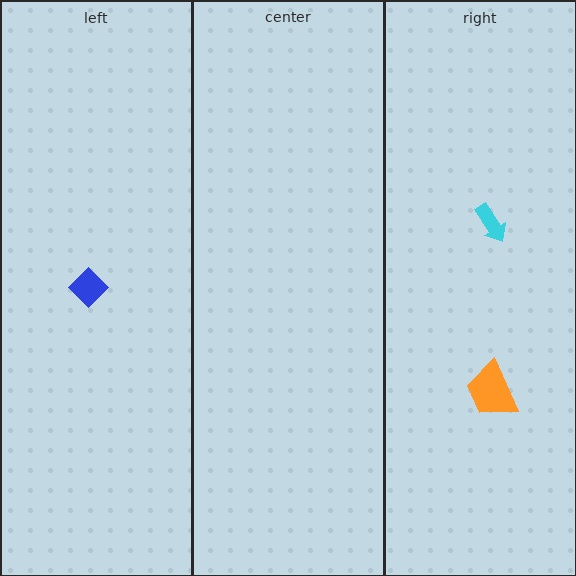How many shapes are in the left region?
1.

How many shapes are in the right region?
2.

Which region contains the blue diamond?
The left region.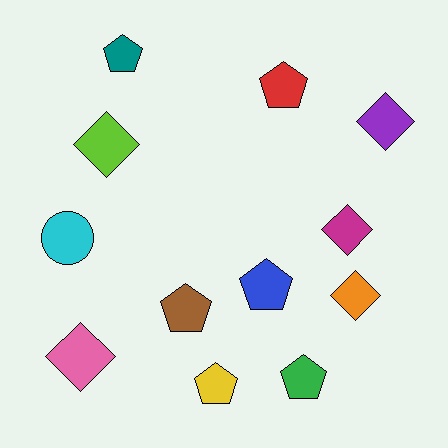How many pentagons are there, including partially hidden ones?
There are 6 pentagons.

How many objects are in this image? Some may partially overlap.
There are 12 objects.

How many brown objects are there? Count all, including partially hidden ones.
There is 1 brown object.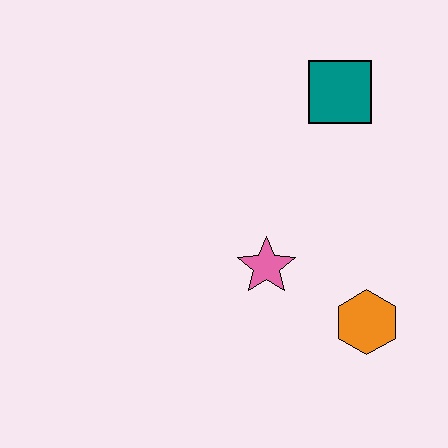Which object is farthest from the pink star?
The teal square is farthest from the pink star.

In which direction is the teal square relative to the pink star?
The teal square is above the pink star.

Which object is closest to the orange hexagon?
The pink star is closest to the orange hexagon.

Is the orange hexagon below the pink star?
Yes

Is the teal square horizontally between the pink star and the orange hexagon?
Yes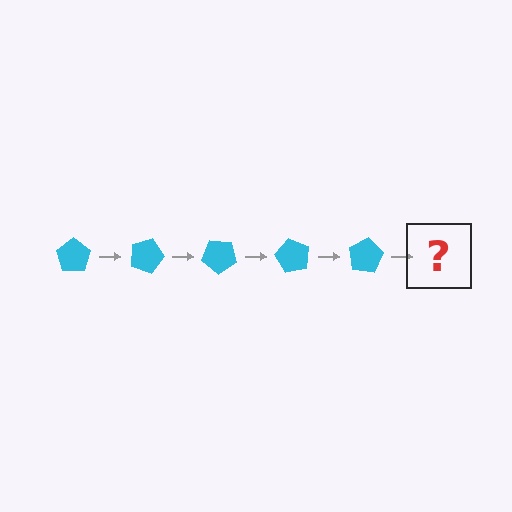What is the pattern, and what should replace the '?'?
The pattern is that the pentagon rotates 20 degrees each step. The '?' should be a cyan pentagon rotated 100 degrees.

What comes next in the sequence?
The next element should be a cyan pentagon rotated 100 degrees.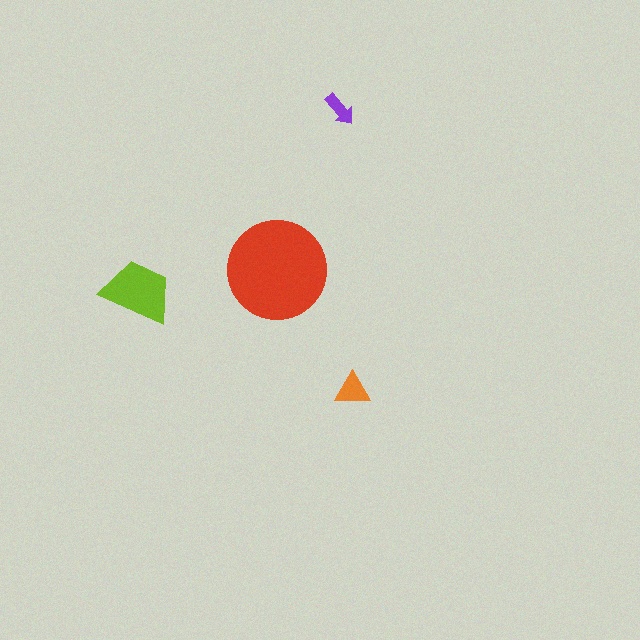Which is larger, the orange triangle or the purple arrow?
The orange triangle.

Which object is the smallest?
The purple arrow.